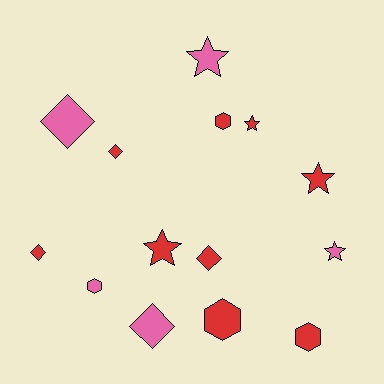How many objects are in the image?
There are 14 objects.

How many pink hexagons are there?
There is 1 pink hexagon.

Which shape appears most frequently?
Diamond, with 5 objects.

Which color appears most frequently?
Red, with 9 objects.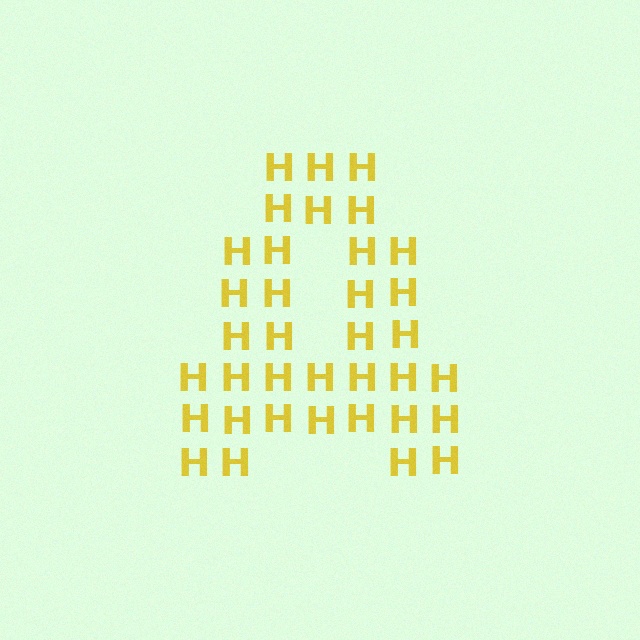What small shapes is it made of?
It is made of small letter H's.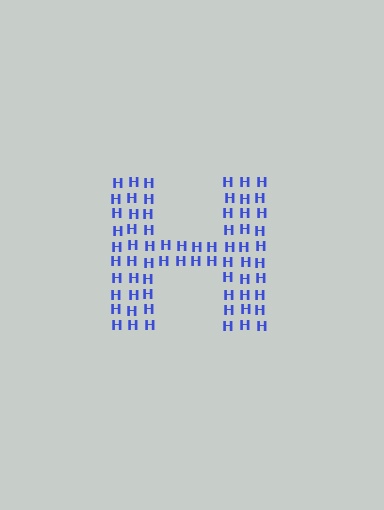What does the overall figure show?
The overall figure shows the letter H.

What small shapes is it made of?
It is made of small letter H's.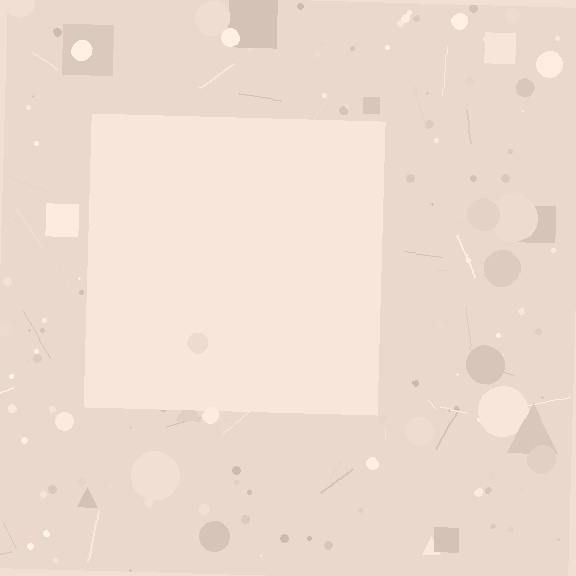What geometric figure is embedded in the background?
A square is embedded in the background.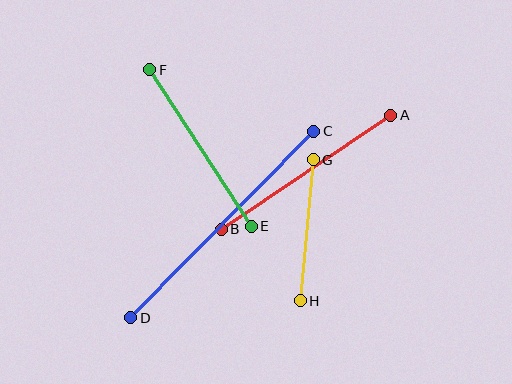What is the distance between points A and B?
The distance is approximately 204 pixels.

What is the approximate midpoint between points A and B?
The midpoint is at approximately (306, 172) pixels.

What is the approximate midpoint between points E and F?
The midpoint is at approximately (200, 148) pixels.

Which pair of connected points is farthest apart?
Points C and D are farthest apart.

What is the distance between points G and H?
The distance is approximately 142 pixels.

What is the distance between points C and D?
The distance is approximately 261 pixels.